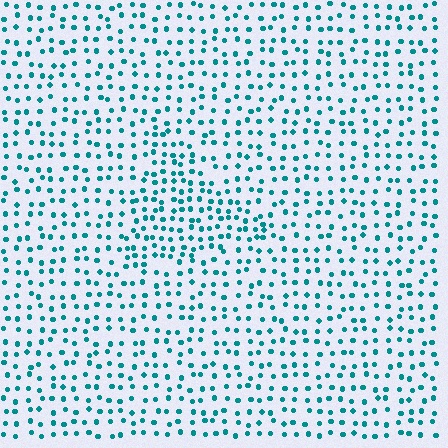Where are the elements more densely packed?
The elements are more densely packed inside the triangle boundary.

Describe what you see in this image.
The image contains small teal elements arranged at two different densities. A triangle-shaped region is visible where the elements are more densely packed than the surrounding area.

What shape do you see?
I see a triangle.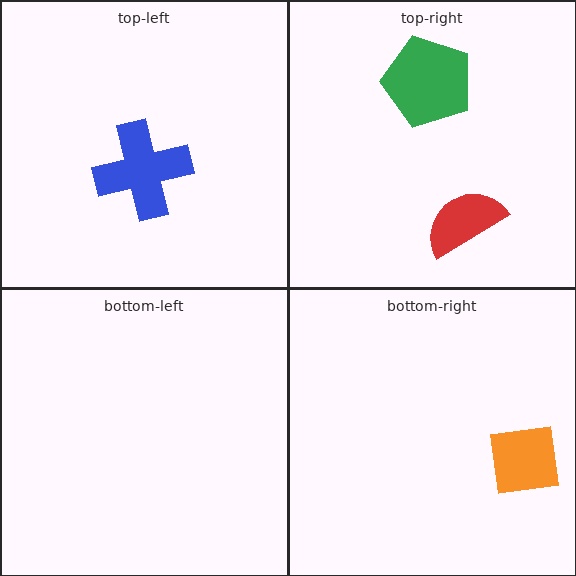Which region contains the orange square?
The bottom-right region.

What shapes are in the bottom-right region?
The orange square.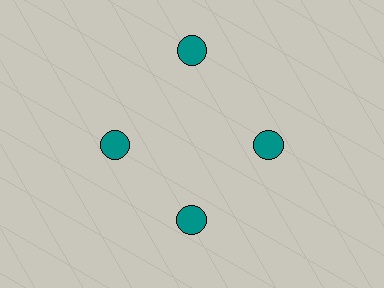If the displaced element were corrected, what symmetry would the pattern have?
It would have 4-fold rotational symmetry — the pattern would map onto itself every 90 degrees.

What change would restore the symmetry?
The symmetry would be restored by moving it inward, back onto the ring so that all 4 circles sit at equal angles and equal distance from the center.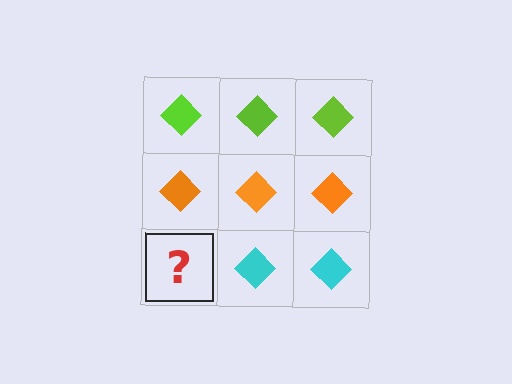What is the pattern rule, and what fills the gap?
The rule is that each row has a consistent color. The gap should be filled with a cyan diamond.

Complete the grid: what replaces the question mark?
The question mark should be replaced with a cyan diamond.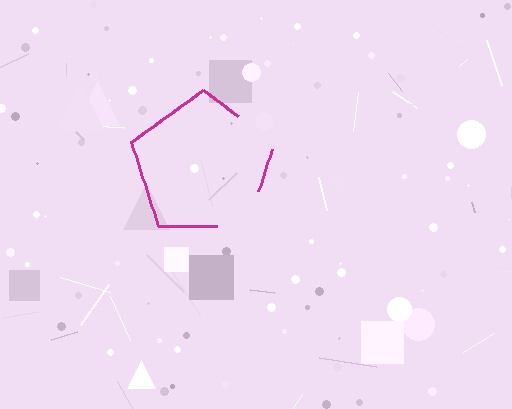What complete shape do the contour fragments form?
The contour fragments form a pentagon.